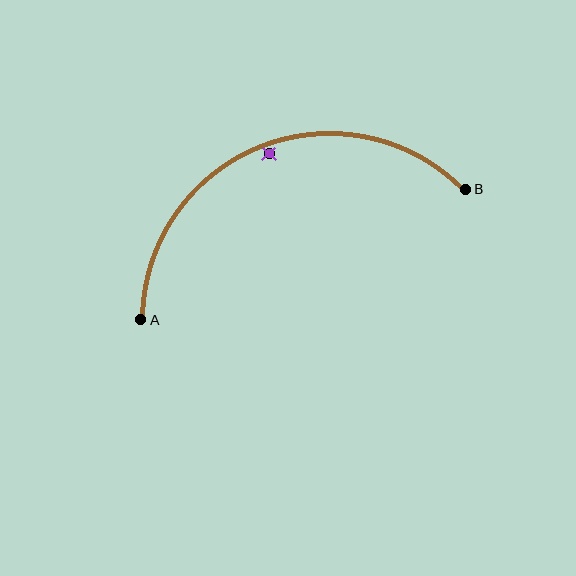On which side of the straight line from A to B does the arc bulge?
The arc bulges above the straight line connecting A and B.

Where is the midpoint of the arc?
The arc midpoint is the point on the curve farthest from the straight line joining A and B. It sits above that line.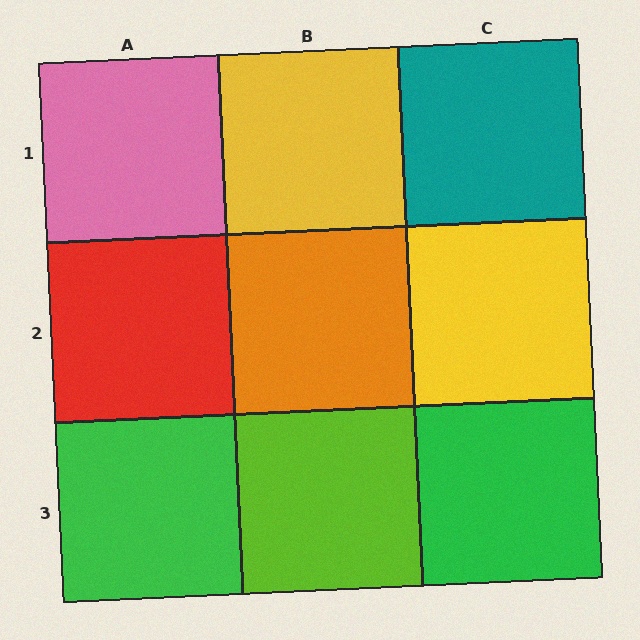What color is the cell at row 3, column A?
Green.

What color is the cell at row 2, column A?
Red.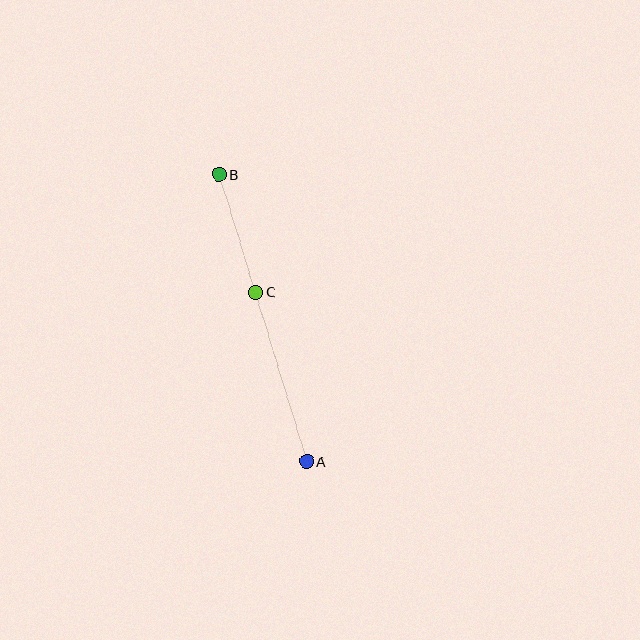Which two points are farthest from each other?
Points A and B are farthest from each other.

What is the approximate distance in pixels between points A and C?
The distance between A and C is approximately 177 pixels.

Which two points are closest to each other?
Points B and C are closest to each other.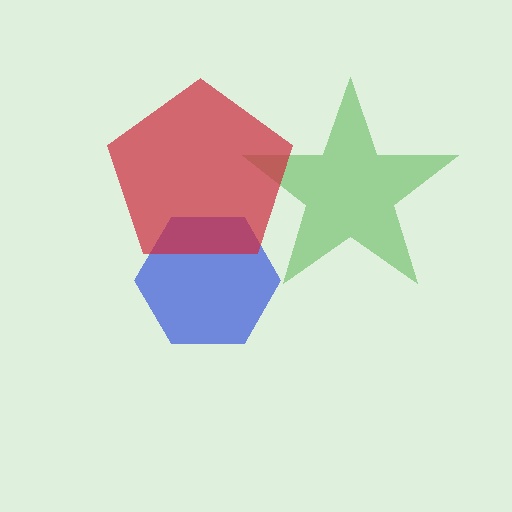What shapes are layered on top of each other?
The layered shapes are: a green star, a blue hexagon, a red pentagon.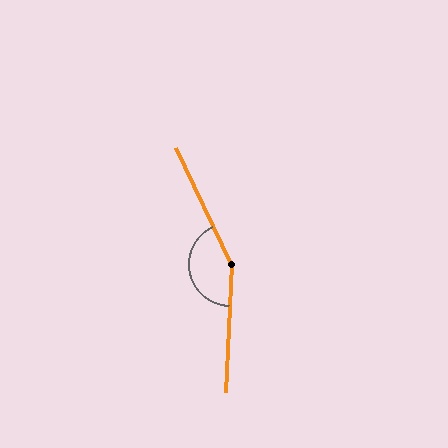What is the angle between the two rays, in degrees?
Approximately 152 degrees.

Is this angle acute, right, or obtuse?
It is obtuse.